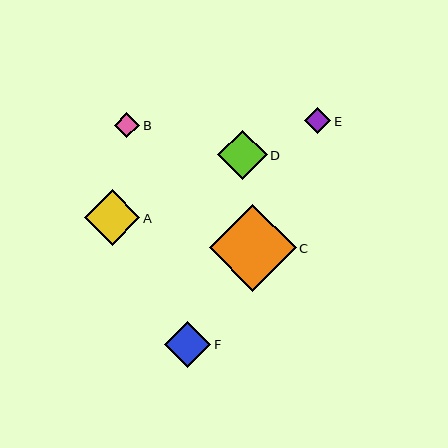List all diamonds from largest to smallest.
From largest to smallest: C, A, D, F, E, B.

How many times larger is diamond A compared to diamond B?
Diamond A is approximately 2.2 times the size of diamond B.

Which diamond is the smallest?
Diamond B is the smallest with a size of approximately 26 pixels.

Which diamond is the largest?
Diamond C is the largest with a size of approximately 87 pixels.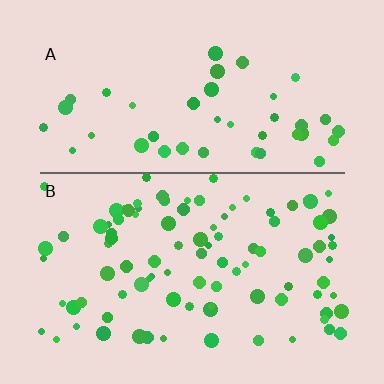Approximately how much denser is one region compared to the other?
Approximately 2.2× — region B over region A.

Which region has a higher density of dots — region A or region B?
B (the bottom).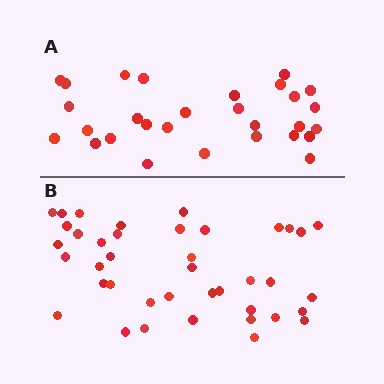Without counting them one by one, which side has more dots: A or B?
Region B (the bottom region) has more dots.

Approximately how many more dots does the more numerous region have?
Region B has roughly 12 or so more dots than region A.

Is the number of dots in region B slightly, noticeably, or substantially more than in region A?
Region B has noticeably more, but not dramatically so. The ratio is roughly 1.4 to 1.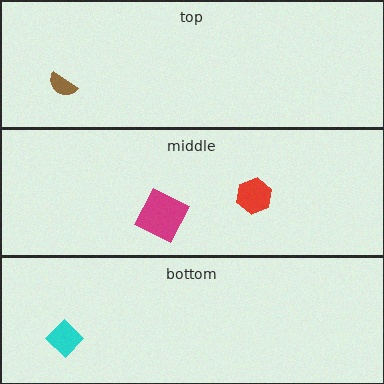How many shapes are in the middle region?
2.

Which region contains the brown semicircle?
The top region.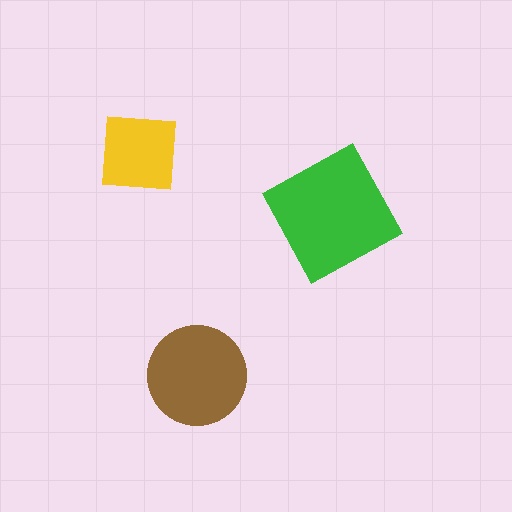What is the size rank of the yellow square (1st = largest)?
3rd.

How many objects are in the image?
There are 3 objects in the image.